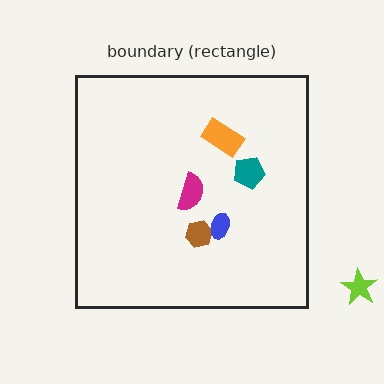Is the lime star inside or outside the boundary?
Outside.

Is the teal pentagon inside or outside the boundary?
Inside.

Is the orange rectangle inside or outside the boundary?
Inside.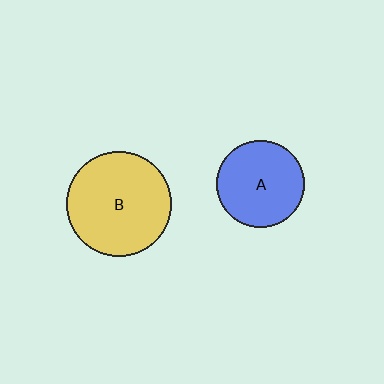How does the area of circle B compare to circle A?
Approximately 1.4 times.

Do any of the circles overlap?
No, none of the circles overlap.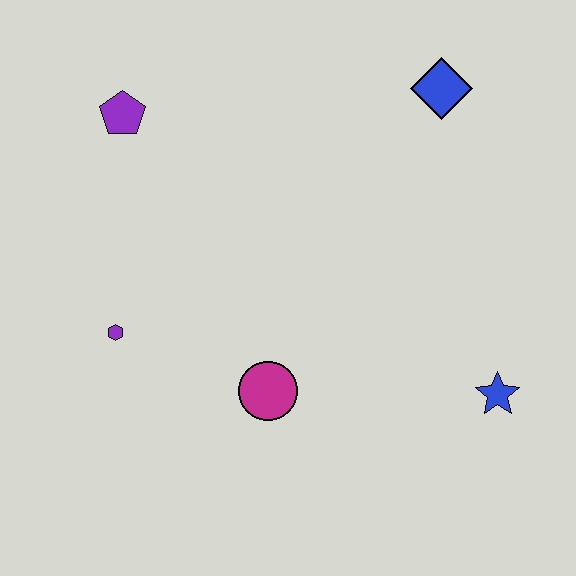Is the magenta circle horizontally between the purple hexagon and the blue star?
Yes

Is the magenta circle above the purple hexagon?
No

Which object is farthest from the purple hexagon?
The blue diamond is farthest from the purple hexagon.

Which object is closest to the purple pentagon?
The purple hexagon is closest to the purple pentagon.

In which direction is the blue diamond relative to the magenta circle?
The blue diamond is above the magenta circle.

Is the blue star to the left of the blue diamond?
No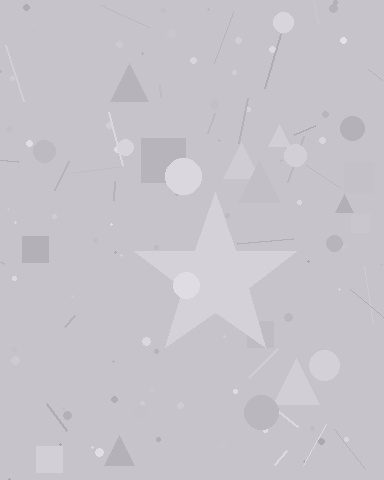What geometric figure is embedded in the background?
A star is embedded in the background.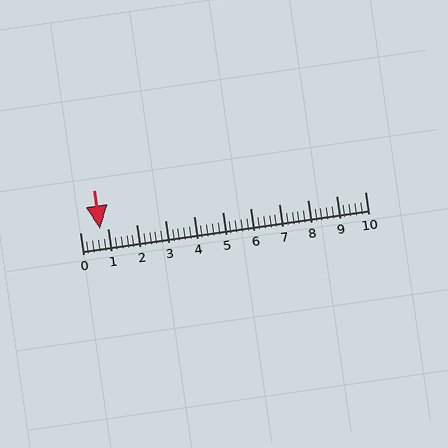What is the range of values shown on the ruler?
The ruler shows values from 0 to 10.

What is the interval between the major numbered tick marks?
The major tick marks are spaced 1 units apart.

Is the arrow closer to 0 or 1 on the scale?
The arrow is closer to 1.